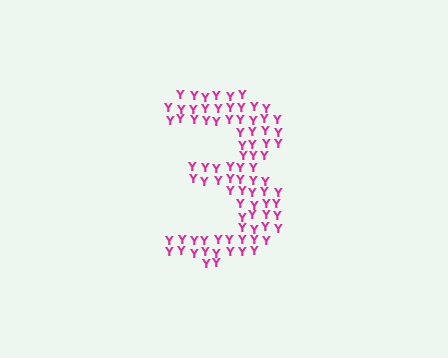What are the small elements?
The small elements are letter Y's.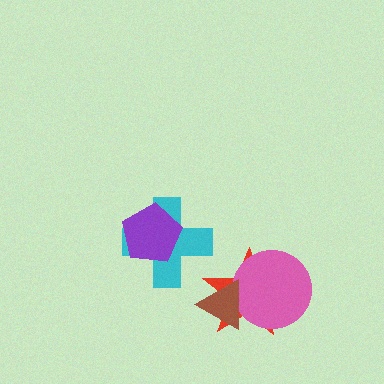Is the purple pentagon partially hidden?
No, no other shape covers it.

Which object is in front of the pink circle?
The brown triangle is in front of the pink circle.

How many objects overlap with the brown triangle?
2 objects overlap with the brown triangle.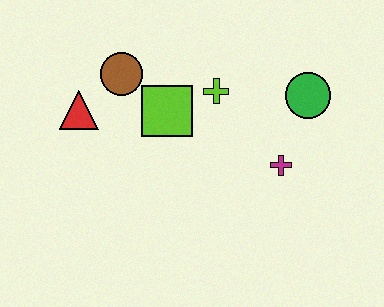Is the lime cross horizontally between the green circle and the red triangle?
Yes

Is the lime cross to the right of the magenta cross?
No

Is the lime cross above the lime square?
Yes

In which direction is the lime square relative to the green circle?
The lime square is to the left of the green circle.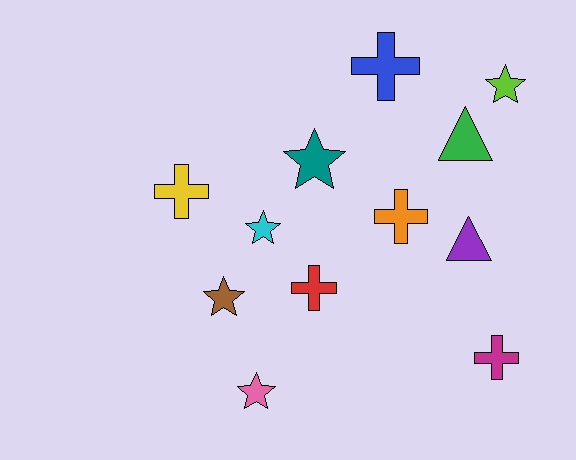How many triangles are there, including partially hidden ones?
There are 2 triangles.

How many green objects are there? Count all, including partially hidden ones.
There is 1 green object.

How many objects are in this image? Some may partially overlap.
There are 12 objects.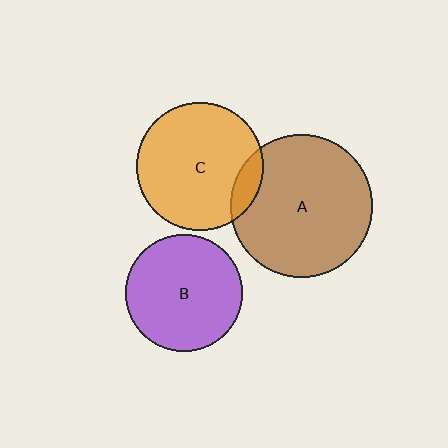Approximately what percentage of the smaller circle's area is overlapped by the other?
Approximately 10%.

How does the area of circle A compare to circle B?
Approximately 1.5 times.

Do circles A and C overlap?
Yes.